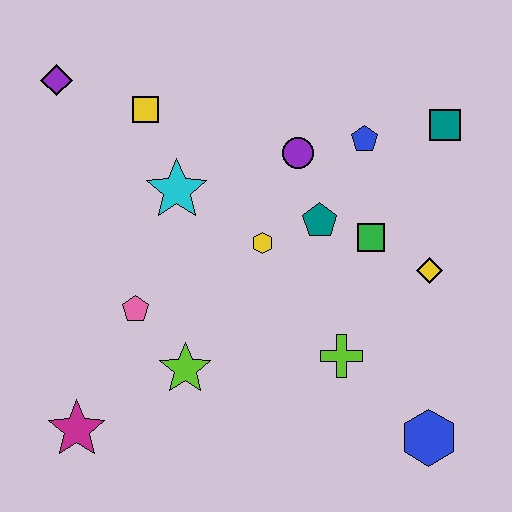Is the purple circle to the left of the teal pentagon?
Yes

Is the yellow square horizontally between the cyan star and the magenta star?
Yes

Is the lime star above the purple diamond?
No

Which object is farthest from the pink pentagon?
The teal square is farthest from the pink pentagon.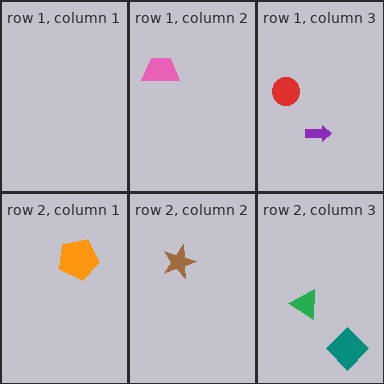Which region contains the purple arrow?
The row 1, column 3 region.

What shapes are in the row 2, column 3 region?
The green triangle, the teal diamond.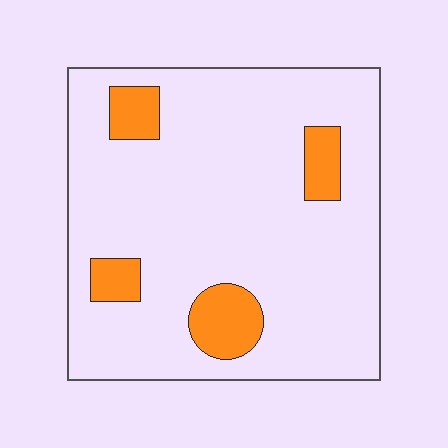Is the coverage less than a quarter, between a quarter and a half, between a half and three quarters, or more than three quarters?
Less than a quarter.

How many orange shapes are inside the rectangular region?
4.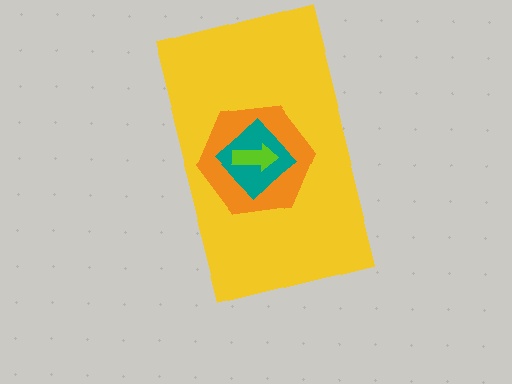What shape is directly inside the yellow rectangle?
The orange hexagon.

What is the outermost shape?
The yellow rectangle.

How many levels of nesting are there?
4.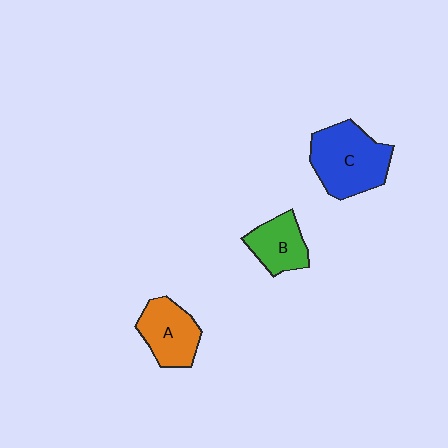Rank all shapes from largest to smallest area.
From largest to smallest: C (blue), A (orange), B (green).